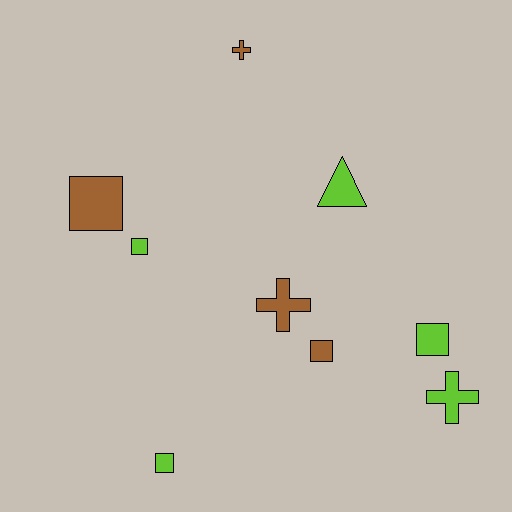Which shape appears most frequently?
Square, with 5 objects.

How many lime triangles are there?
There is 1 lime triangle.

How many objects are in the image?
There are 9 objects.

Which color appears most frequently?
Lime, with 5 objects.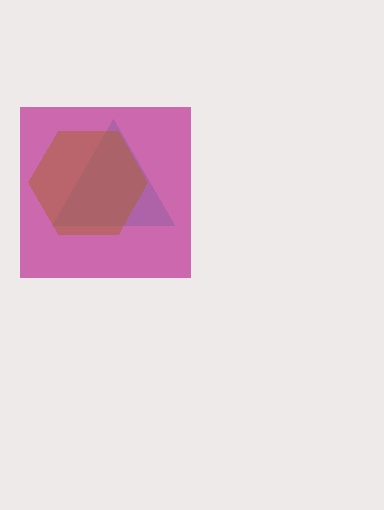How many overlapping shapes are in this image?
There are 3 overlapping shapes in the image.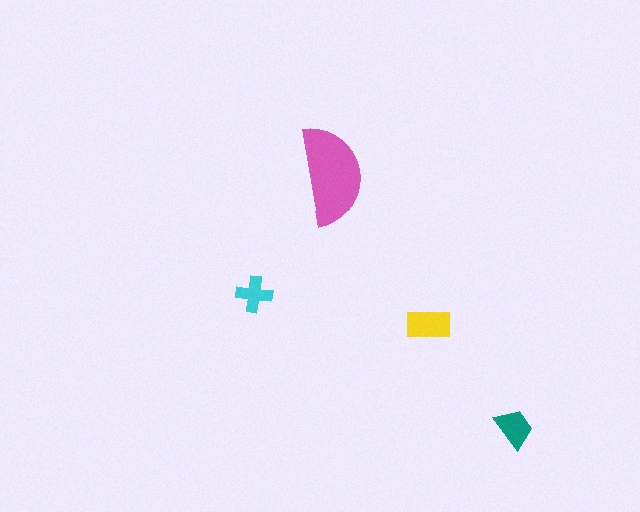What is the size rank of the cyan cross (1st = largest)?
4th.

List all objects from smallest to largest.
The cyan cross, the teal trapezoid, the yellow rectangle, the pink semicircle.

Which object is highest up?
The pink semicircle is topmost.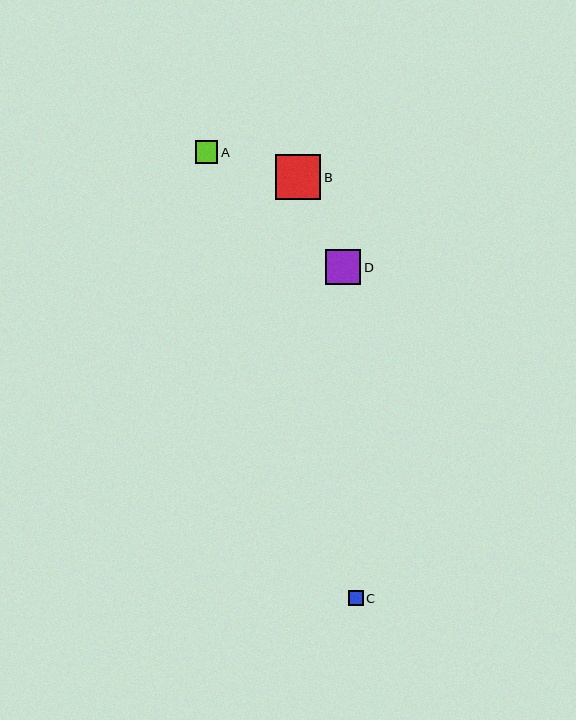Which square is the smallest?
Square C is the smallest with a size of approximately 15 pixels.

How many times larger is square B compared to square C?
Square B is approximately 3.0 times the size of square C.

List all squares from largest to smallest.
From largest to smallest: B, D, A, C.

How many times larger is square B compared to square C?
Square B is approximately 3.0 times the size of square C.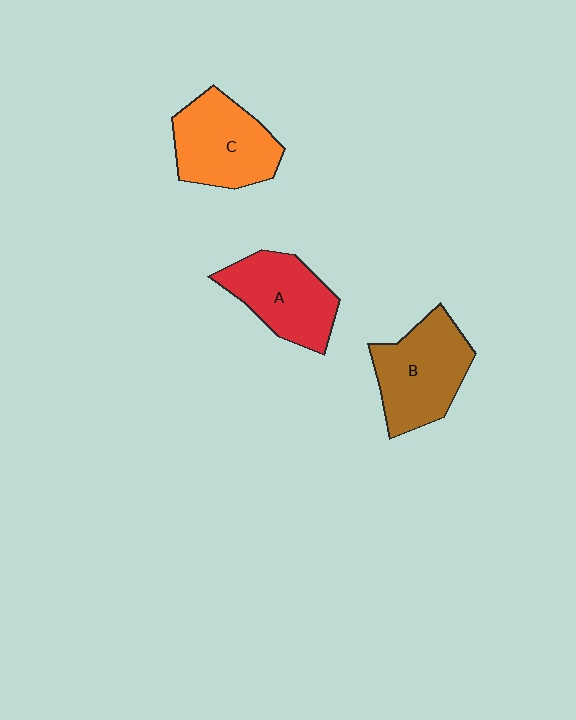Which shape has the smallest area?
Shape A (red).